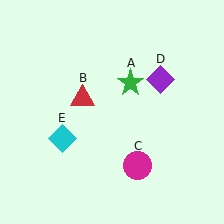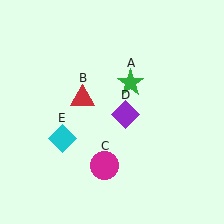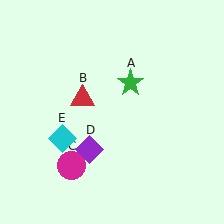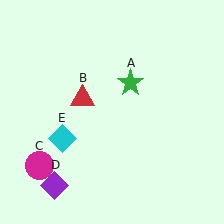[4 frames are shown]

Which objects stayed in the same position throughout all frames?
Green star (object A) and red triangle (object B) and cyan diamond (object E) remained stationary.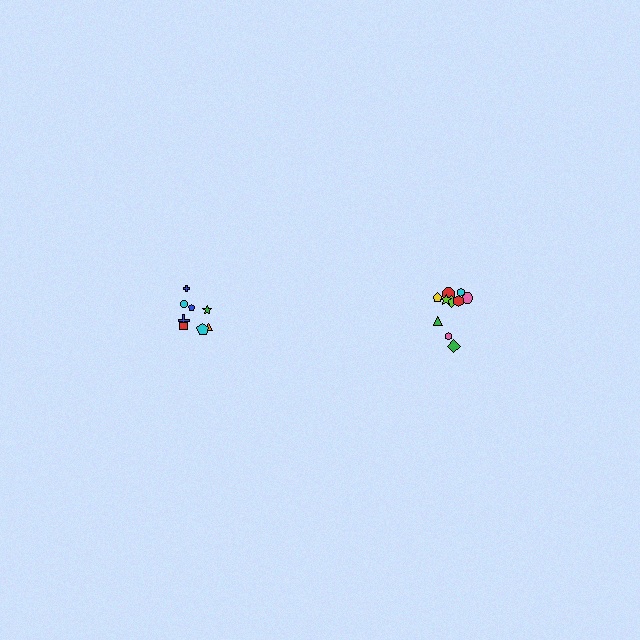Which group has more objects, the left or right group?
The right group.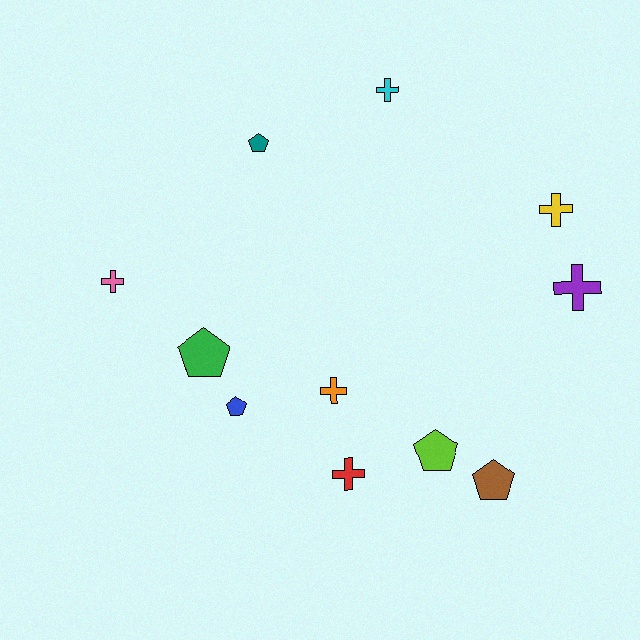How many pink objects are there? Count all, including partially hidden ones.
There is 1 pink object.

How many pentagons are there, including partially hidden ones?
There are 5 pentagons.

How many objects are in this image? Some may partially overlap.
There are 11 objects.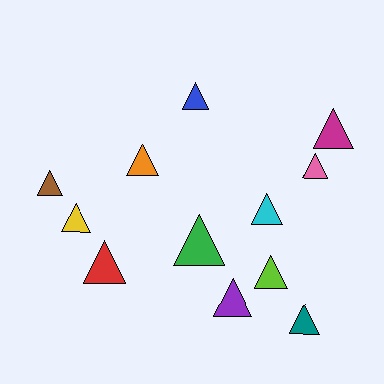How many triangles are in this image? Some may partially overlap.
There are 12 triangles.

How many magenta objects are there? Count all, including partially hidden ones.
There is 1 magenta object.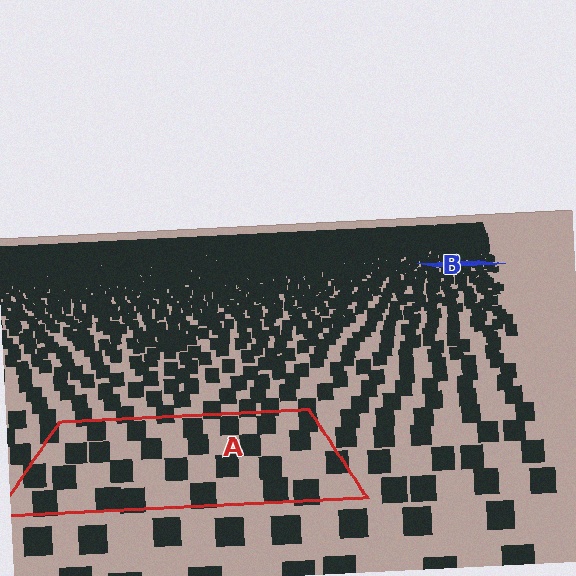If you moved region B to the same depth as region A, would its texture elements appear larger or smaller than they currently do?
They would appear larger. At a closer depth, the same texture elements are projected at a bigger on-screen size.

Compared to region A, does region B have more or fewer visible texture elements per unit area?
Region B has more texture elements per unit area — they are packed more densely because it is farther away.